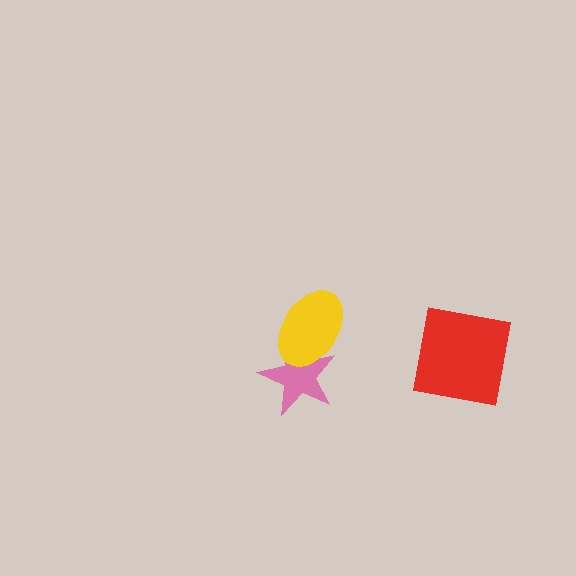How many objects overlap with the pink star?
1 object overlaps with the pink star.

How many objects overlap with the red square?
0 objects overlap with the red square.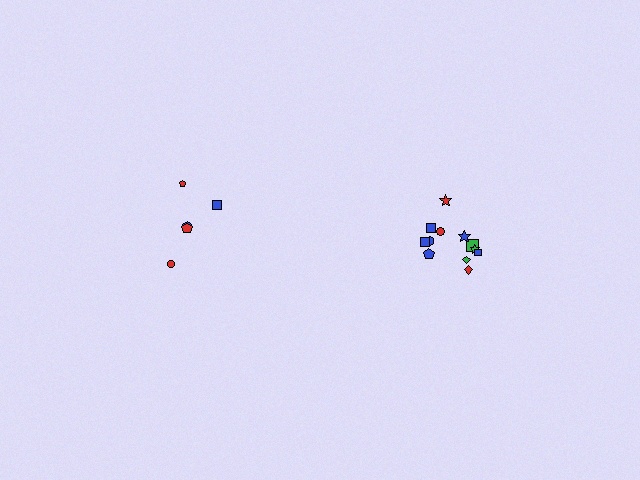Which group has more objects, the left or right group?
The right group.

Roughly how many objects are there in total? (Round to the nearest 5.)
Roughly 15 objects in total.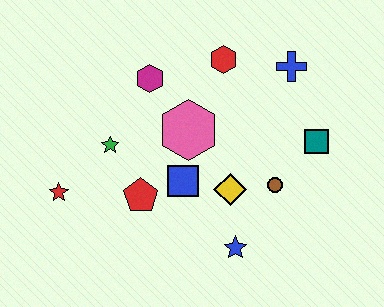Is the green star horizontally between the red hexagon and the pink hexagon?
No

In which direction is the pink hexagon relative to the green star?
The pink hexagon is to the right of the green star.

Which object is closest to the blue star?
The yellow diamond is closest to the blue star.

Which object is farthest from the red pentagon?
The blue cross is farthest from the red pentagon.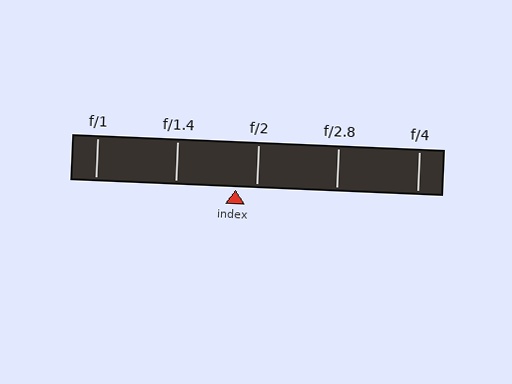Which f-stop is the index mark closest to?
The index mark is closest to f/2.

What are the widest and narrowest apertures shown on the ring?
The widest aperture shown is f/1 and the narrowest is f/4.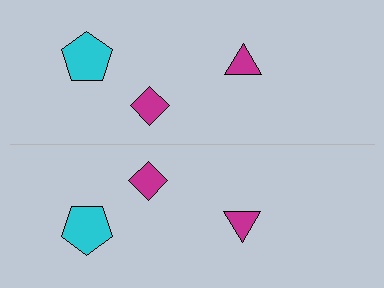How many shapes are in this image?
There are 6 shapes in this image.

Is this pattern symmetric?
Yes, this pattern has bilateral (reflection) symmetry.